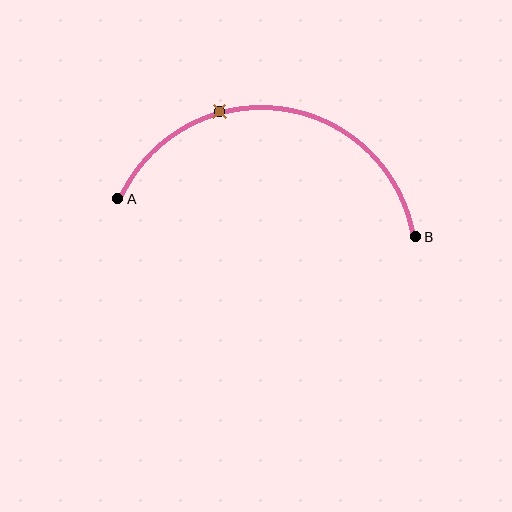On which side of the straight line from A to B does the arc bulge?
The arc bulges above the straight line connecting A and B.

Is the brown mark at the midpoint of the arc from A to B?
No. The brown mark lies on the arc but is closer to endpoint A. The arc midpoint would be at the point on the curve equidistant along the arc from both A and B.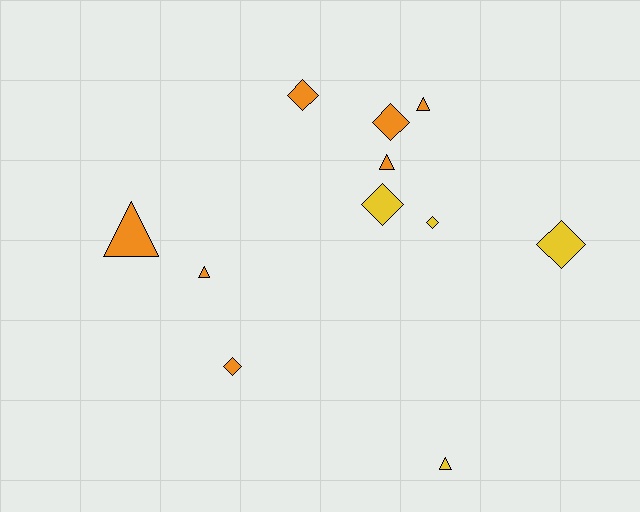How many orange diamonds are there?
There are 3 orange diamonds.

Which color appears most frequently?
Orange, with 7 objects.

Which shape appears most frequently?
Diamond, with 6 objects.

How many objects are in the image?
There are 11 objects.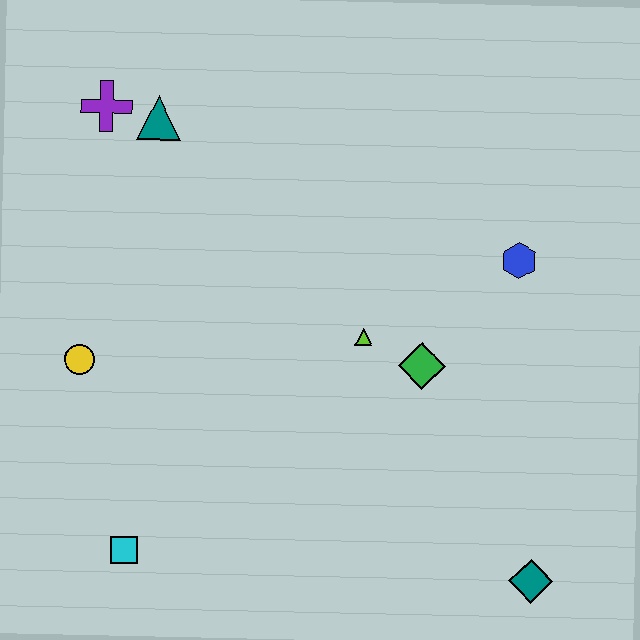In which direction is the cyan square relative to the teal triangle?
The cyan square is below the teal triangle.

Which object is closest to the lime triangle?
The green diamond is closest to the lime triangle.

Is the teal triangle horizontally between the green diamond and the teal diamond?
No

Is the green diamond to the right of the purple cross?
Yes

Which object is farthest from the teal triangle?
The teal diamond is farthest from the teal triangle.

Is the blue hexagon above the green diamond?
Yes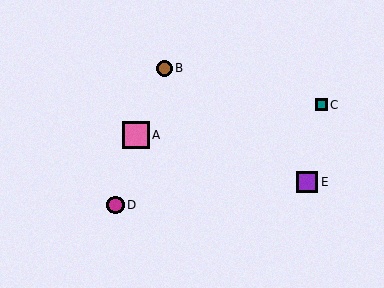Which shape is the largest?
The pink square (labeled A) is the largest.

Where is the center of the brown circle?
The center of the brown circle is at (164, 68).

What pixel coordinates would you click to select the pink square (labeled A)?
Click at (136, 135) to select the pink square A.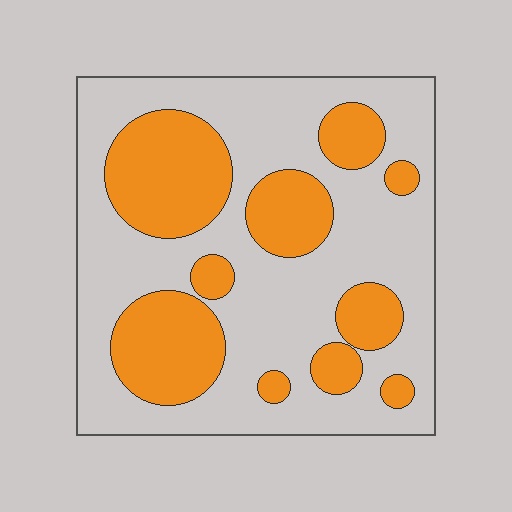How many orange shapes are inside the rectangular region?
10.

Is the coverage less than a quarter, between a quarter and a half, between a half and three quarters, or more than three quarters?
Between a quarter and a half.